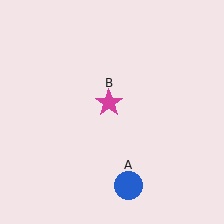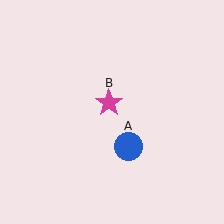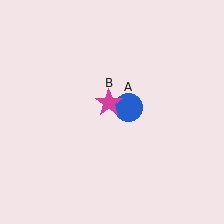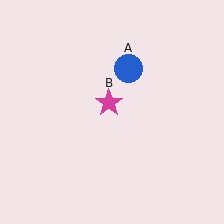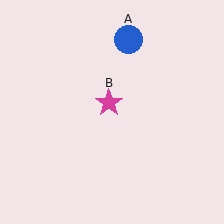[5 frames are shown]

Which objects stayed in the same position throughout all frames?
Magenta star (object B) remained stationary.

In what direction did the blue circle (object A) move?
The blue circle (object A) moved up.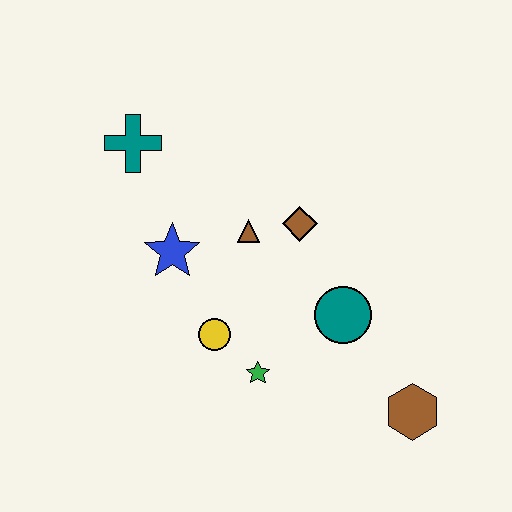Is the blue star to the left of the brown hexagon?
Yes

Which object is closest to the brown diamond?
The brown triangle is closest to the brown diamond.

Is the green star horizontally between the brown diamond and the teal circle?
No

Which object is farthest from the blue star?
The brown hexagon is farthest from the blue star.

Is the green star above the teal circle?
No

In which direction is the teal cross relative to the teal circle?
The teal cross is to the left of the teal circle.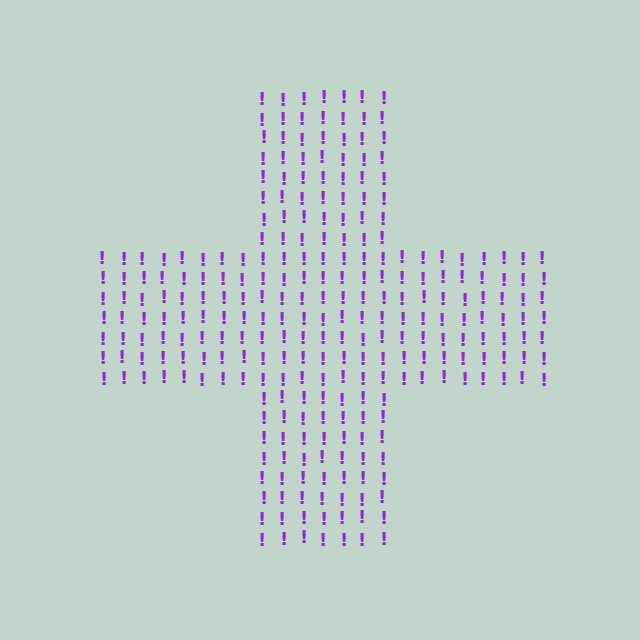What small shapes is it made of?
It is made of small exclamation marks.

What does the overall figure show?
The overall figure shows a cross.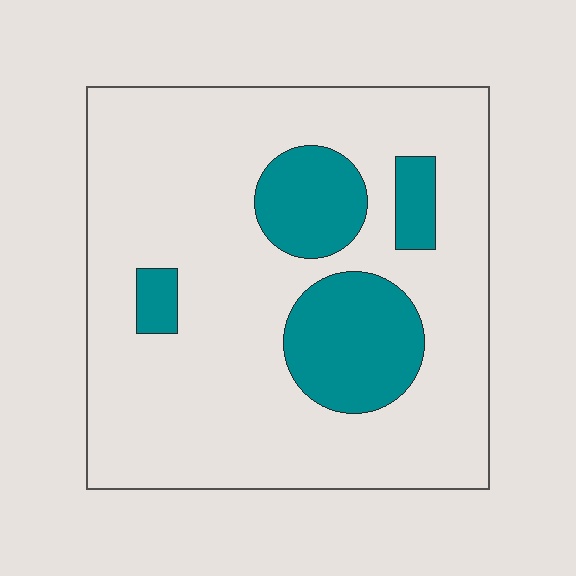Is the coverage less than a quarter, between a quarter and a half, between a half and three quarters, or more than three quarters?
Less than a quarter.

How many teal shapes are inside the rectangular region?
4.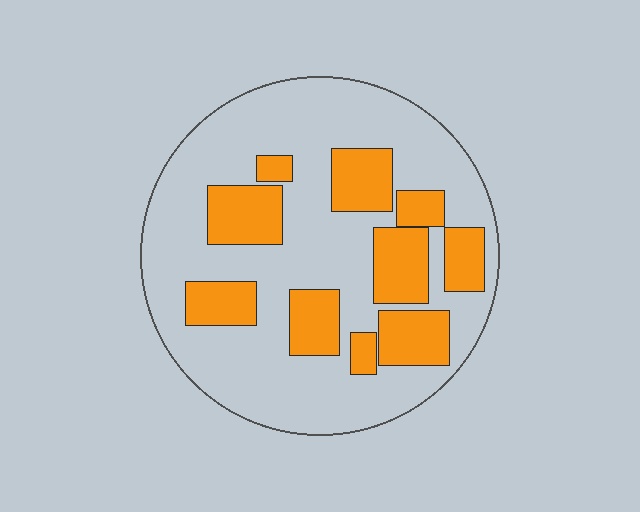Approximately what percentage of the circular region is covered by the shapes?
Approximately 30%.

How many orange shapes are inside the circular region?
10.